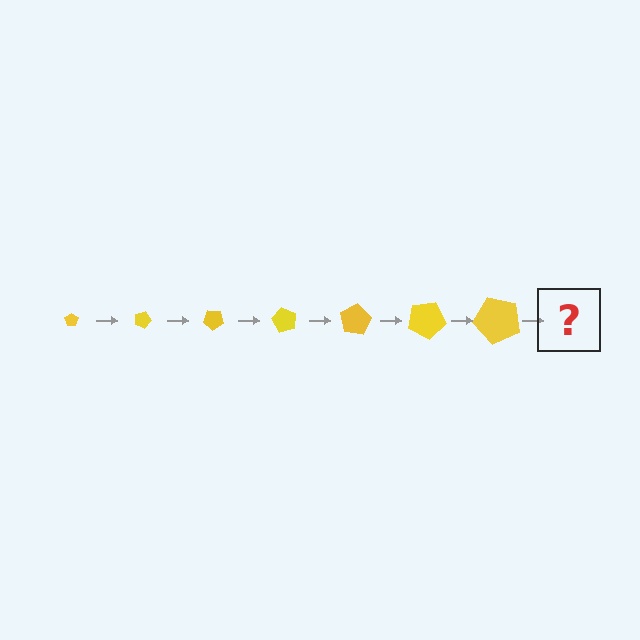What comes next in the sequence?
The next element should be a pentagon, larger than the previous one and rotated 140 degrees from the start.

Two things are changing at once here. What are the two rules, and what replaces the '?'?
The two rules are that the pentagon grows larger each step and it rotates 20 degrees each step. The '?' should be a pentagon, larger than the previous one and rotated 140 degrees from the start.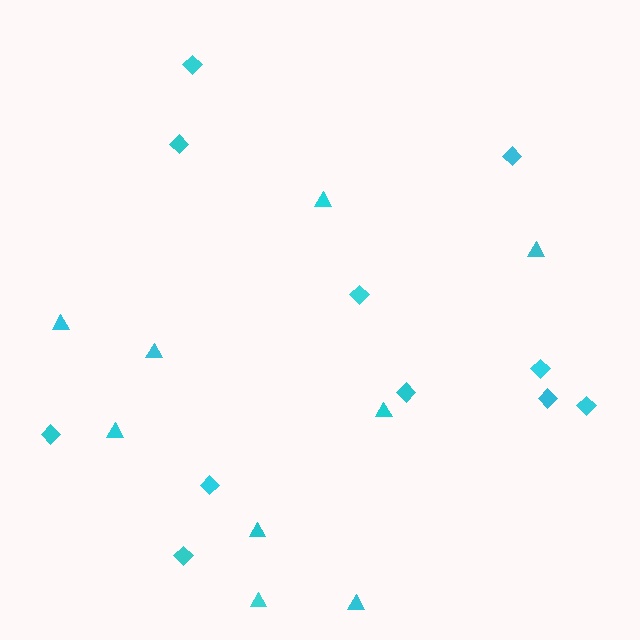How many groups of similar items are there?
There are 2 groups: one group of diamonds (11) and one group of triangles (9).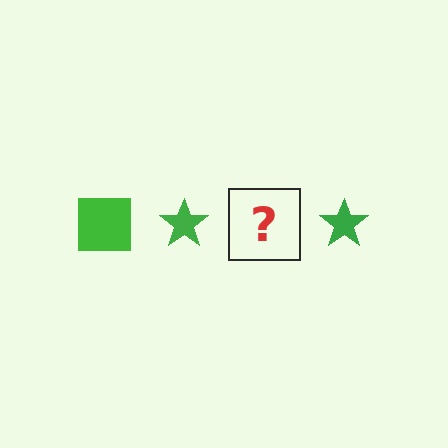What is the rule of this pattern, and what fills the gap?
The rule is that the pattern cycles through square, star shapes in green. The gap should be filled with a green square.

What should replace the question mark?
The question mark should be replaced with a green square.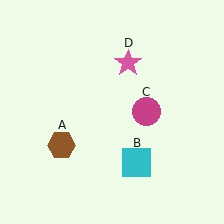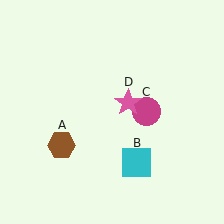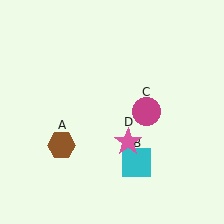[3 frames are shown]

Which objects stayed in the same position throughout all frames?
Brown hexagon (object A) and cyan square (object B) and magenta circle (object C) remained stationary.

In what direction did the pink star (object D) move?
The pink star (object D) moved down.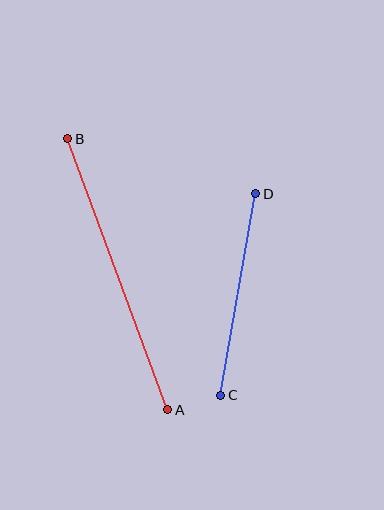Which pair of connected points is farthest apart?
Points A and B are farthest apart.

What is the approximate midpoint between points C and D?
The midpoint is at approximately (238, 295) pixels.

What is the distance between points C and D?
The distance is approximately 205 pixels.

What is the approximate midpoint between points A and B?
The midpoint is at approximately (118, 274) pixels.